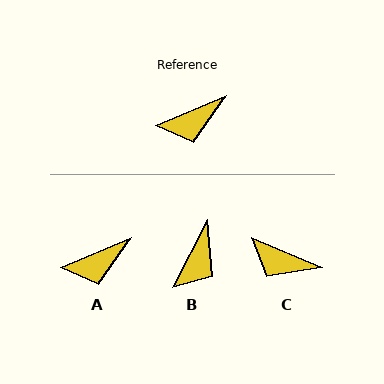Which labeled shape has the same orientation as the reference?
A.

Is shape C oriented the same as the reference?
No, it is off by about 46 degrees.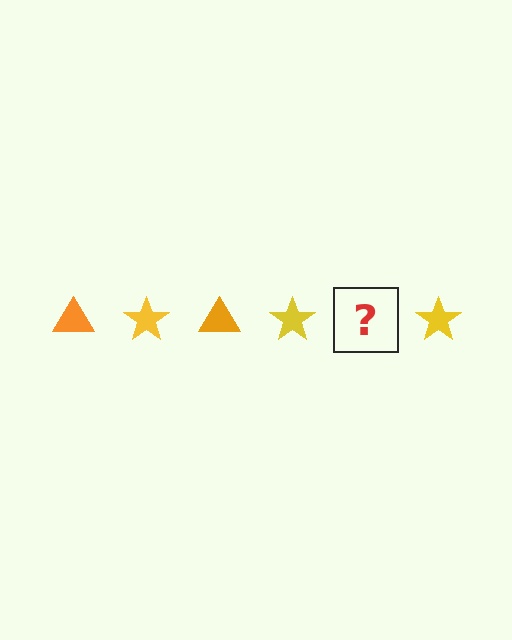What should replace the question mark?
The question mark should be replaced with an orange triangle.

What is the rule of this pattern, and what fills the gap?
The rule is that the pattern alternates between orange triangle and yellow star. The gap should be filled with an orange triangle.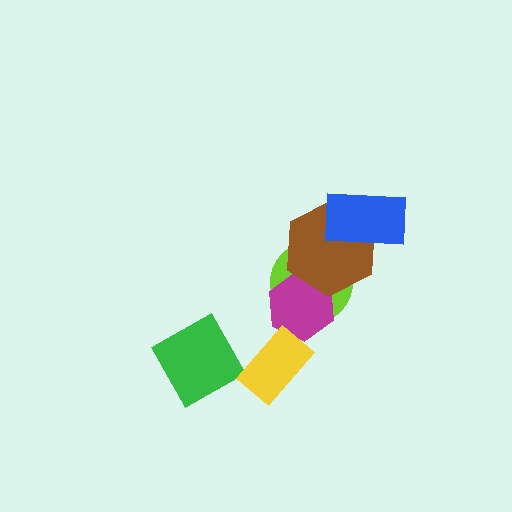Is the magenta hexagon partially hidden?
Yes, it is partially covered by another shape.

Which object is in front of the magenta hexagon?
The brown hexagon is in front of the magenta hexagon.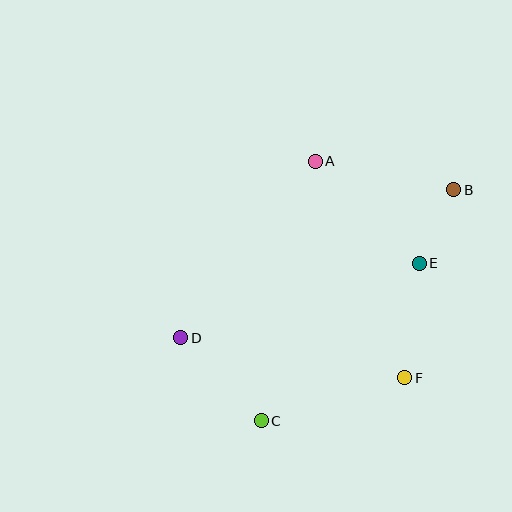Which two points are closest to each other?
Points B and E are closest to each other.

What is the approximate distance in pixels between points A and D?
The distance between A and D is approximately 222 pixels.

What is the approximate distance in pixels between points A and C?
The distance between A and C is approximately 265 pixels.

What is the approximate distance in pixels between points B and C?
The distance between B and C is approximately 300 pixels.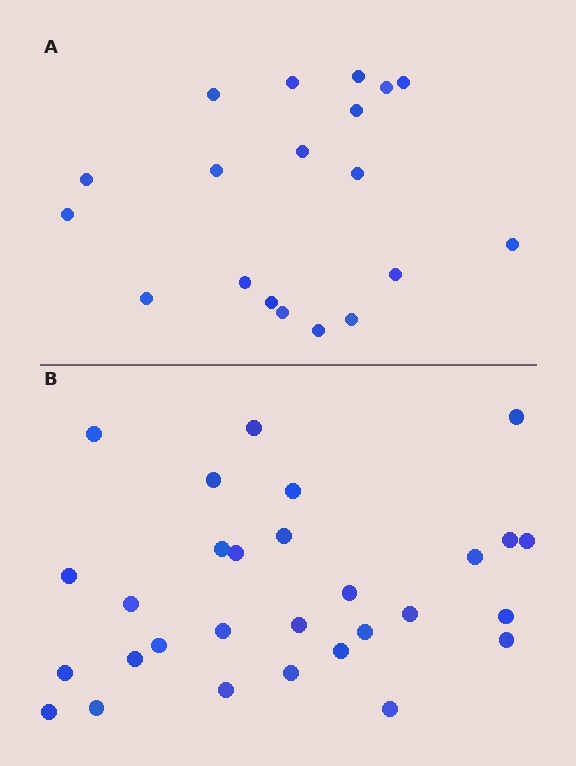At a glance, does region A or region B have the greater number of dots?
Region B (the bottom region) has more dots.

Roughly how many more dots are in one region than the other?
Region B has roughly 10 or so more dots than region A.